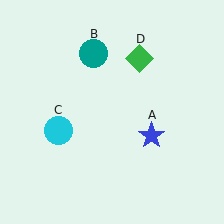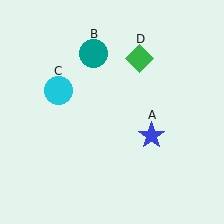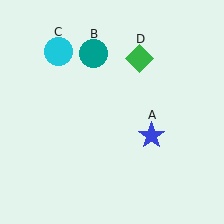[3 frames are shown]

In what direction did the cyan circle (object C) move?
The cyan circle (object C) moved up.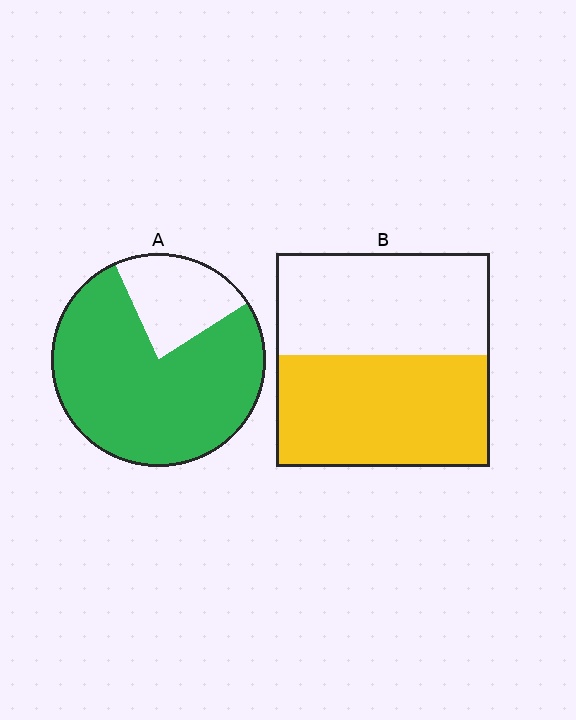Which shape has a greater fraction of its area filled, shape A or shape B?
Shape A.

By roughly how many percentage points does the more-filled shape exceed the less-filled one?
By roughly 25 percentage points (A over B).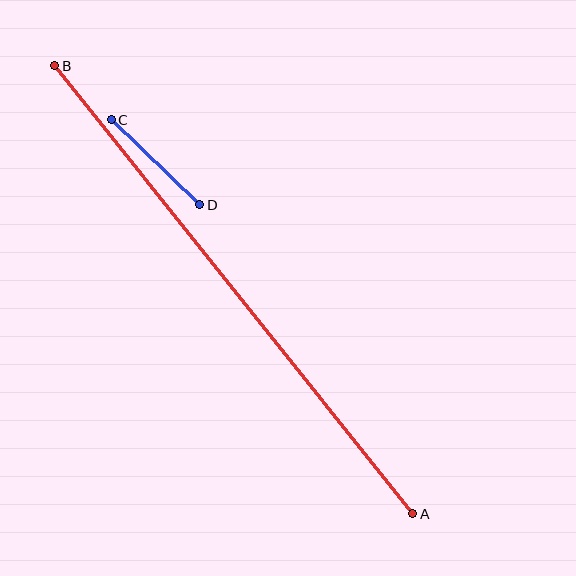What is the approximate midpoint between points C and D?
The midpoint is at approximately (155, 162) pixels.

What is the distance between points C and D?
The distance is approximately 123 pixels.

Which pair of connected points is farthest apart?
Points A and B are farthest apart.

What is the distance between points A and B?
The distance is approximately 574 pixels.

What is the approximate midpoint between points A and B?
The midpoint is at approximately (234, 290) pixels.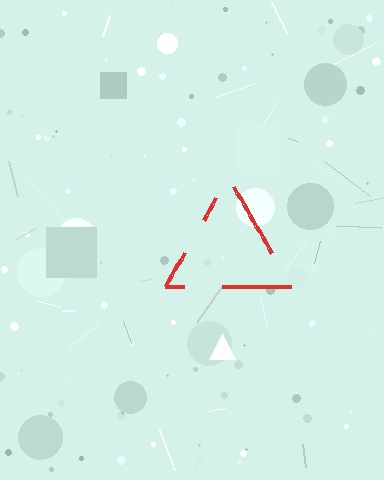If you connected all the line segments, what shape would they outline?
They would outline a triangle.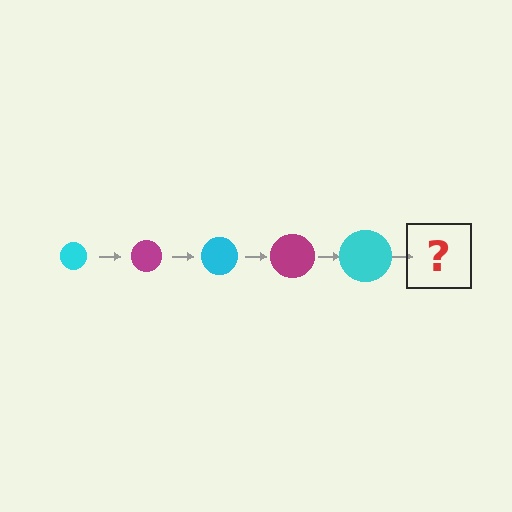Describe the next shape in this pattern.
It should be a magenta circle, larger than the previous one.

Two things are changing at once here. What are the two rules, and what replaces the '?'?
The two rules are that the circle grows larger each step and the color cycles through cyan and magenta. The '?' should be a magenta circle, larger than the previous one.